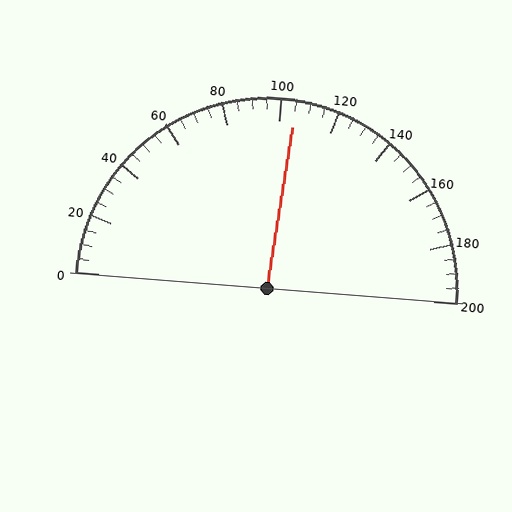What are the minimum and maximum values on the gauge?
The gauge ranges from 0 to 200.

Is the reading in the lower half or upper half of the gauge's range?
The reading is in the upper half of the range (0 to 200).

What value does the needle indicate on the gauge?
The needle indicates approximately 105.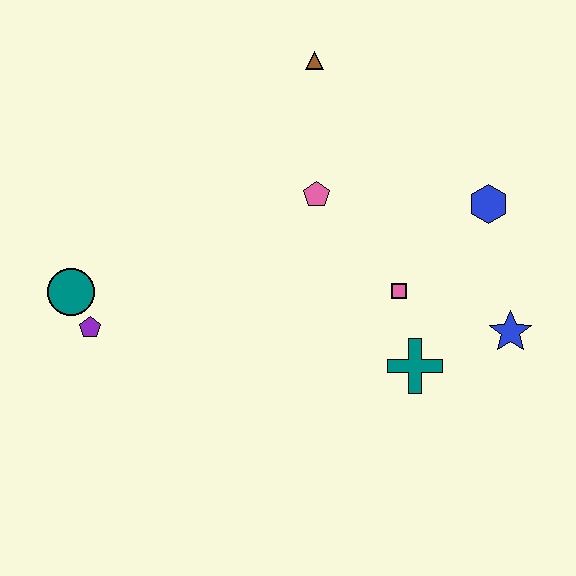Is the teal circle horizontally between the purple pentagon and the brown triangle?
No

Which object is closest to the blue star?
The teal cross is closest to the blue star.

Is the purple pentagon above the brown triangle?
No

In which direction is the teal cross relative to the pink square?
The teal cross is below the pink square.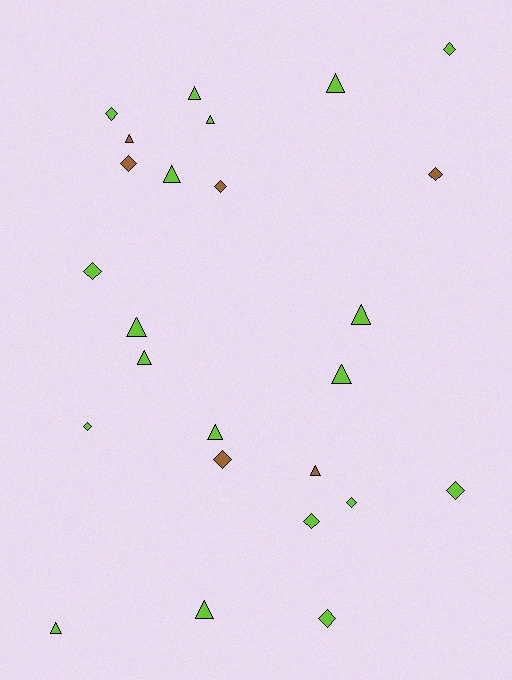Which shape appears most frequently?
Triangle, with 13 objects.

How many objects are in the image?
There are 25 objects.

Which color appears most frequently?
Lime, with 19 objects.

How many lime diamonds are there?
There are 8 lime diamonds.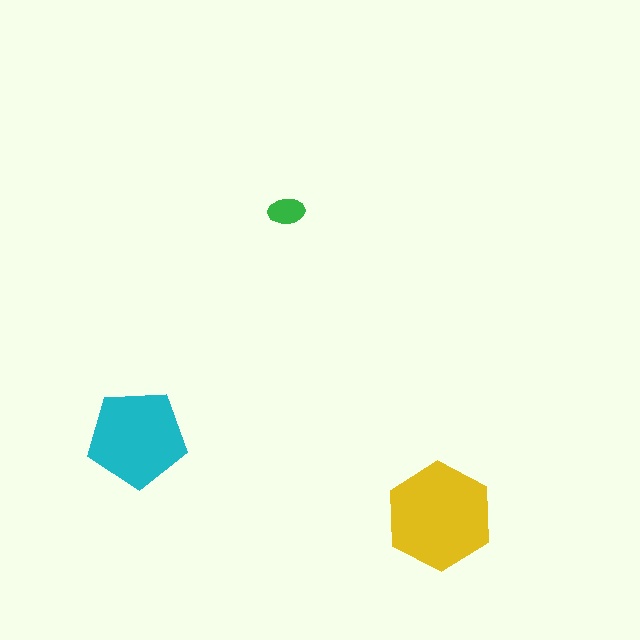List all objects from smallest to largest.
The green ellipse, the cyan pentagon, the yellow hexagon.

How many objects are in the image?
There are 3 objects in the image.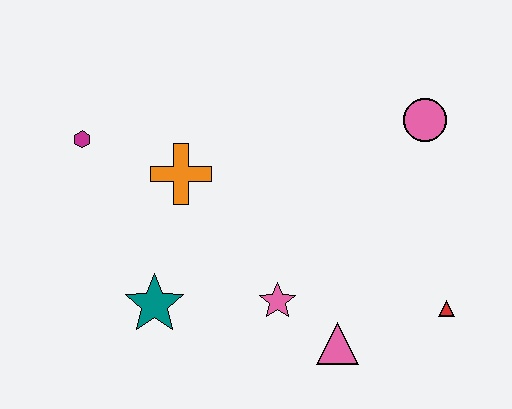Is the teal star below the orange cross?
Yes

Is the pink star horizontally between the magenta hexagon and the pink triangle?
Yes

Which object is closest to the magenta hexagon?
The orange cross is closest to the magenta hexagon.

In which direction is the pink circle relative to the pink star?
The pink circle is above the pink star.